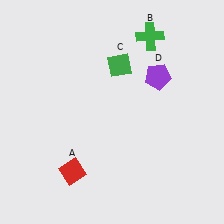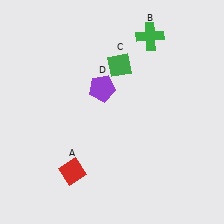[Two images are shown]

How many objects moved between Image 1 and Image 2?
1 object moved between the two images.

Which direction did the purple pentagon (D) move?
The purple pentagon (D) moved left.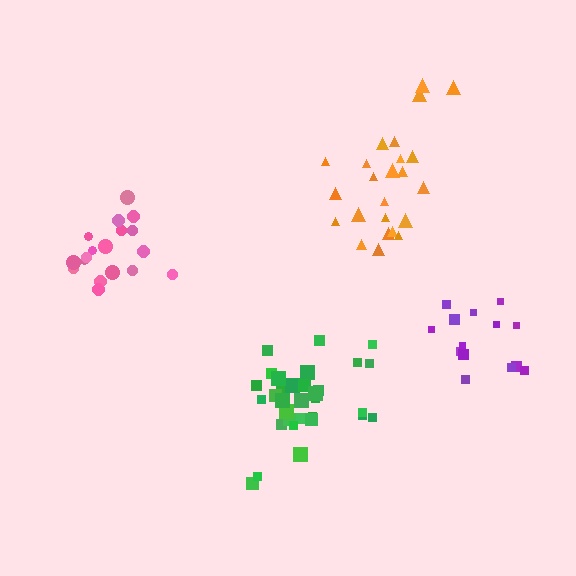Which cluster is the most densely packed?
Green.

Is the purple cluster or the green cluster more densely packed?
Green.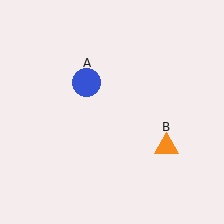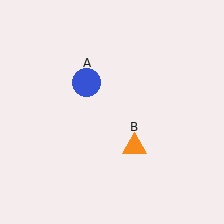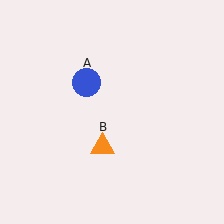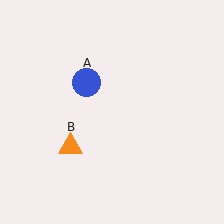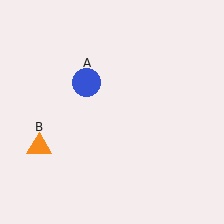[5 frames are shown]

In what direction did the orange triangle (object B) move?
The orange triangle (object B) moved left.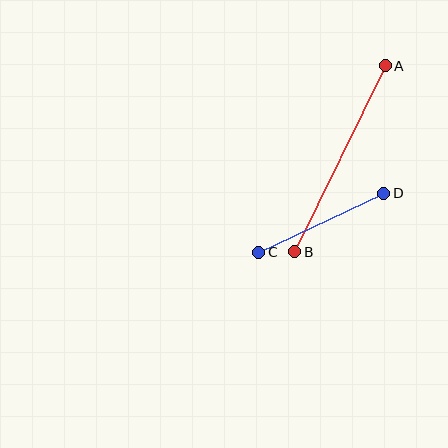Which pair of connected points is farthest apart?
Points A and B are farthest apart.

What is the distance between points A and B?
The distance is approximately 207 pixels.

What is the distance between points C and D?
The distance is approximately 138 pixels.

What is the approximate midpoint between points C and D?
The midpoint is at approximately (321, 223) pixels.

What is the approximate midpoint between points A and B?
The midpoint is at approximately (340, 159) pixels.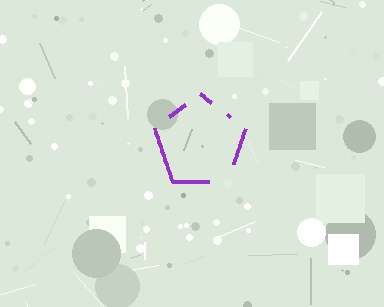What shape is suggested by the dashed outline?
The dashed outline suggests a pentagon.